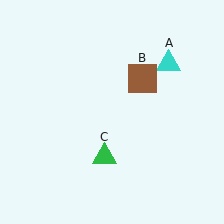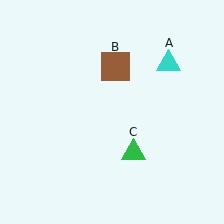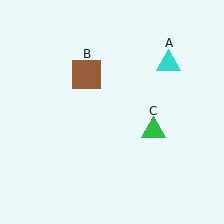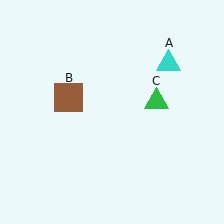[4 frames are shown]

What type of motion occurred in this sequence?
The brown square (object B), green triangle (object C) rotated counterclockwise around the center of the scene.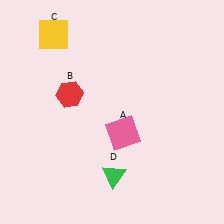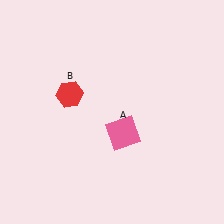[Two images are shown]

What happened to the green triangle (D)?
The green triangle (D) was removed in Image 2. It was in the bottom-right area of Image 1.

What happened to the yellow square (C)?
The yellow square (C) was removed in Image 2. It was in the top-left area of Image 1.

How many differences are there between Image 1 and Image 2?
There are 2 differences between the two images.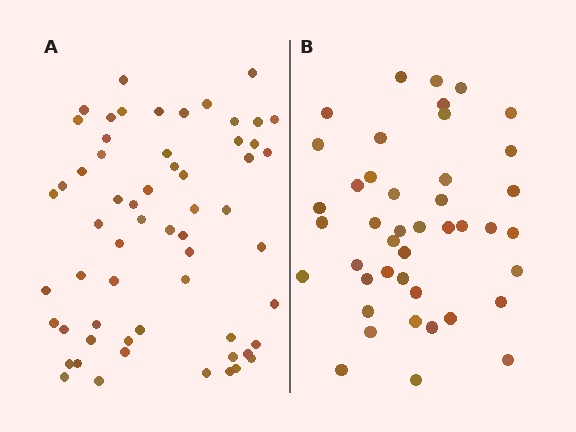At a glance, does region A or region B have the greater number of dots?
Region A (the left region) has more dots.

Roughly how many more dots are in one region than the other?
Region A has approximately 15 more dots than region B.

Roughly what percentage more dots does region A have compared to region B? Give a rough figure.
About 40% more.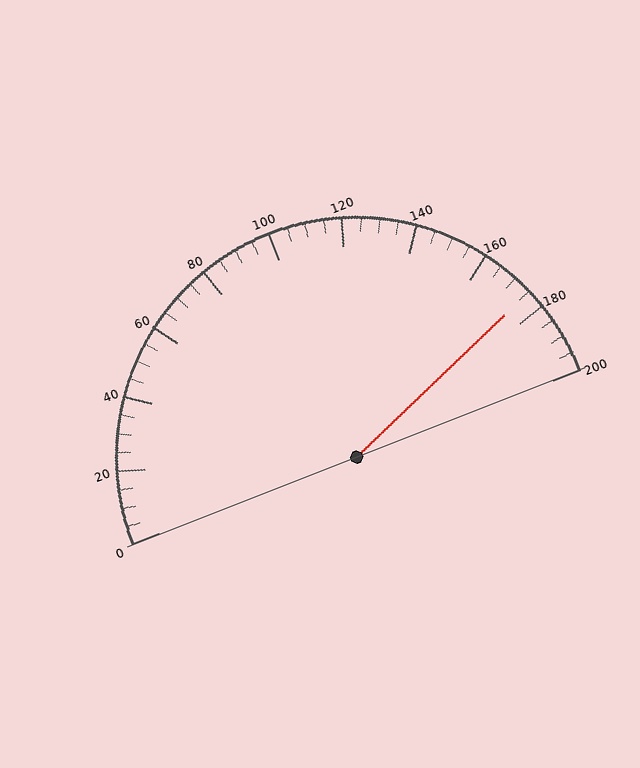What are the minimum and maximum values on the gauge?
The gauge ranges from 0 to 200.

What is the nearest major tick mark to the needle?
The nearest major tick mark is 180.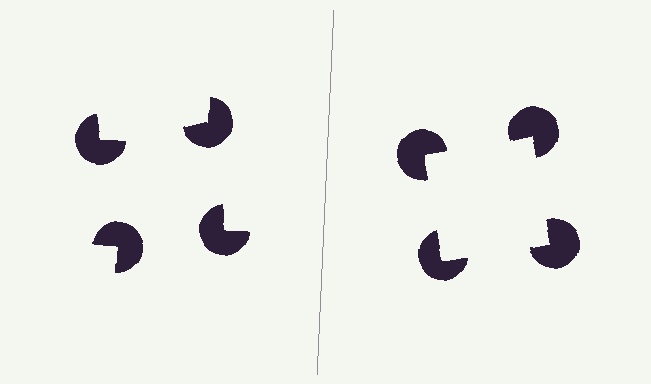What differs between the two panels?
The pac-man discs are positioned identically on both sides; only the wedge orientations differ. On the right they align to a square; on the left they are misaligned.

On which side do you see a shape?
An illusory square appears on the right side. On the left side the wedge cuts are rotated, so no coherent shape forms.